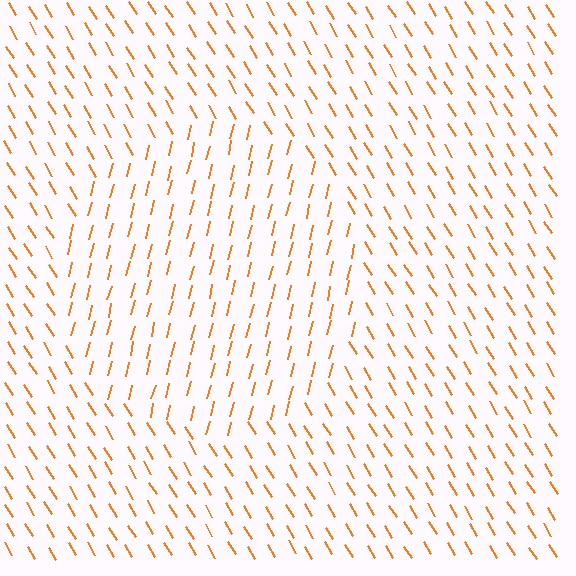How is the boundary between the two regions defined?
The boundary is defined purely by a change in line orientation (approximately 45 degrees difference). All lines are the same color and thickness.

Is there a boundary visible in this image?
Yes, there is a texture boundary formed by a change in line orientation.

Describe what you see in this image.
The image is filled with small orange line segments. A circle region in the image has lines oriented differently from the surrounding lines, creating a visible texture boundary.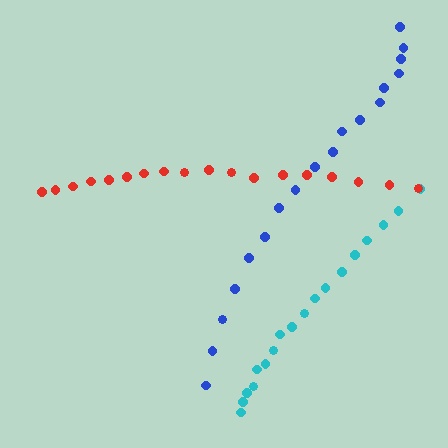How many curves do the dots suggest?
There are 3 distinct paths.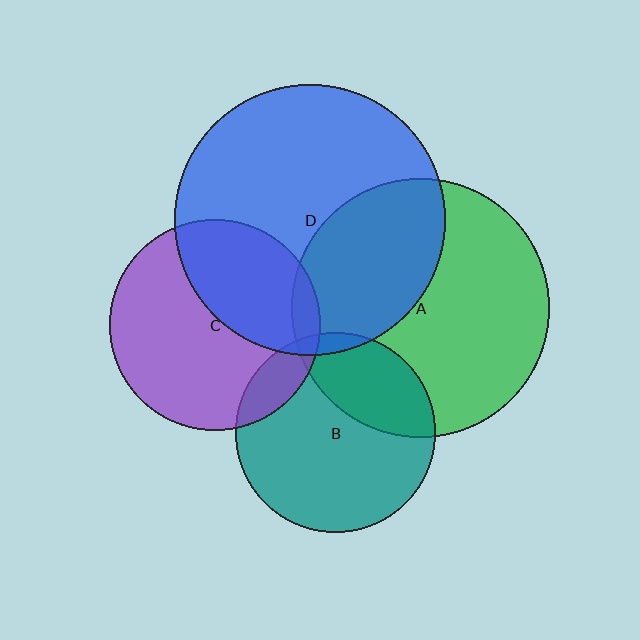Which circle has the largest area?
Circle D (blue).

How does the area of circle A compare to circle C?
Approximately 1.5 times.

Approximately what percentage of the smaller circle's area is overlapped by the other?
Approximately 5%.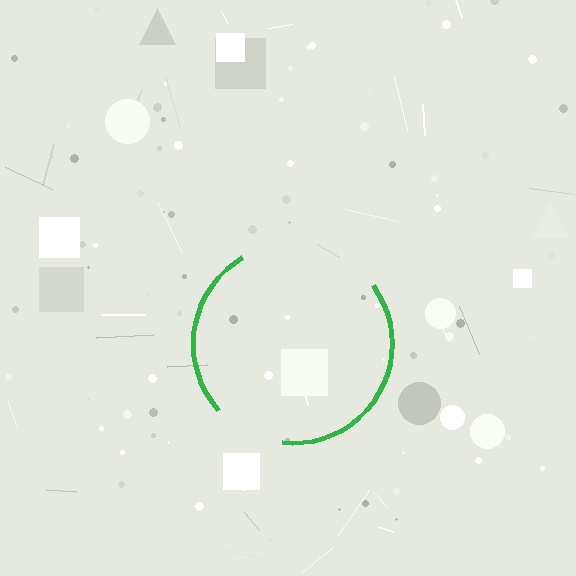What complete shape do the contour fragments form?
The contour fragments form a circle.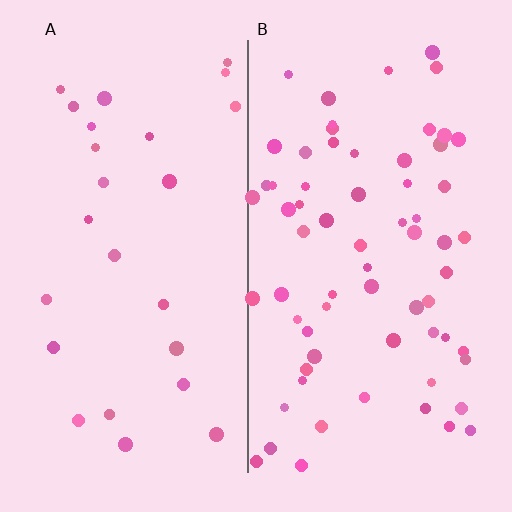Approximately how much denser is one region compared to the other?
Approximately 2.6× — region B over region A.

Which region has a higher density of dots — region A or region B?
B (the right).